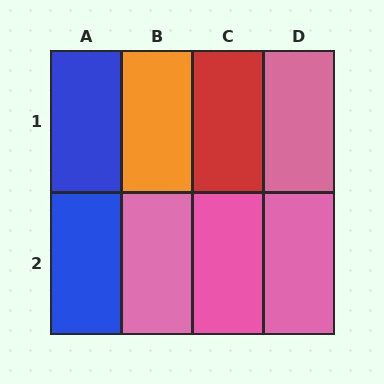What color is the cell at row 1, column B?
Orange.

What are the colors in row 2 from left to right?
Blue, pink, pink, pink.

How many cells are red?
1 cell is red.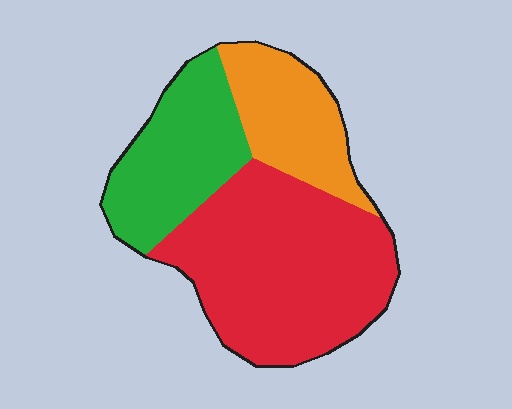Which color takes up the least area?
Orange, at roughly 20%.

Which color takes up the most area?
Red, at roughly 50%.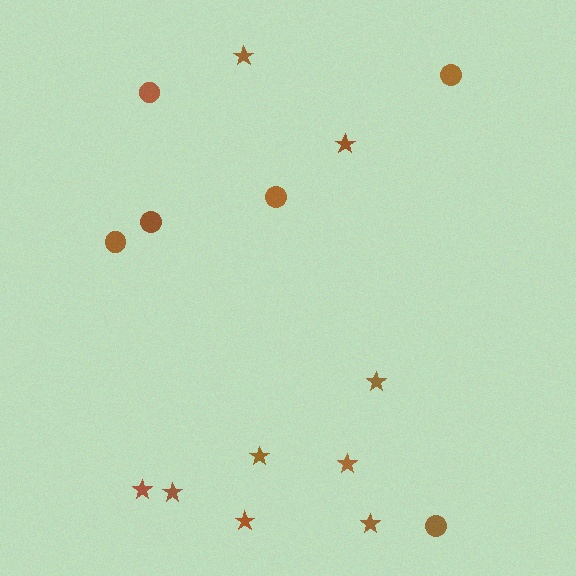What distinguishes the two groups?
There are 2 groups: one group of stars (9) and one group of circles (6).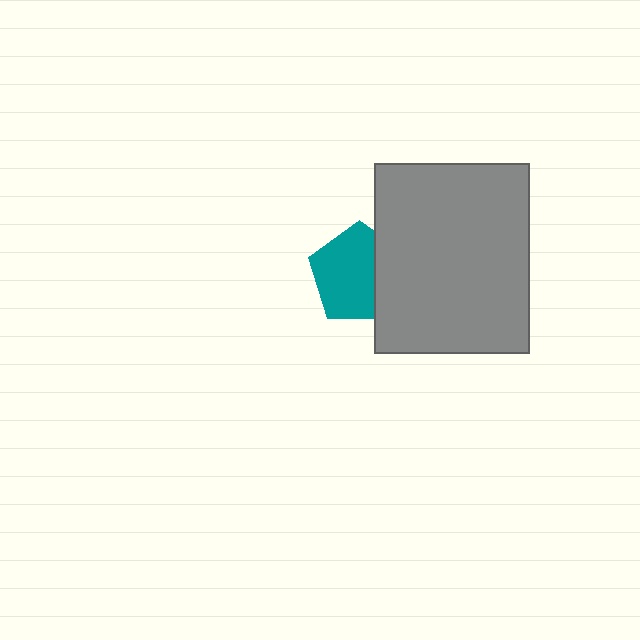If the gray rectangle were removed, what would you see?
You would see the complete teal pentagon.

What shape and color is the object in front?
The object in front is a gray rectangle.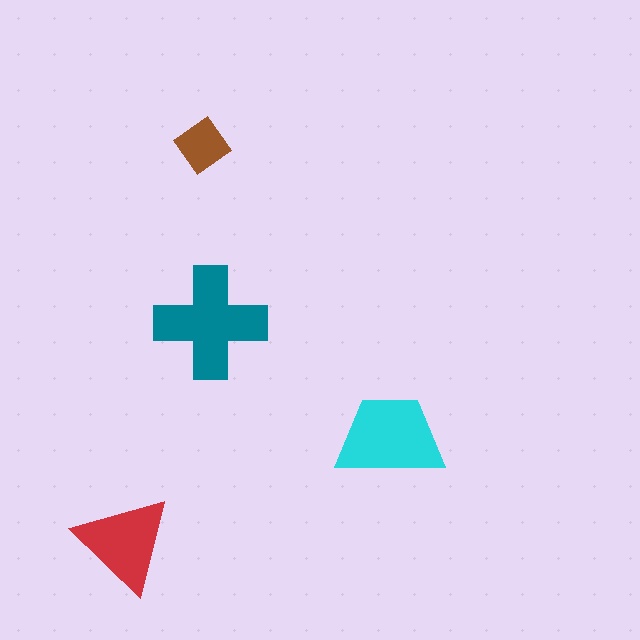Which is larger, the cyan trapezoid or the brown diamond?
The cyan trapezoid.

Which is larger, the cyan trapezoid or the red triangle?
The cyan trapezoid.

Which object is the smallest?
The brown diamond.